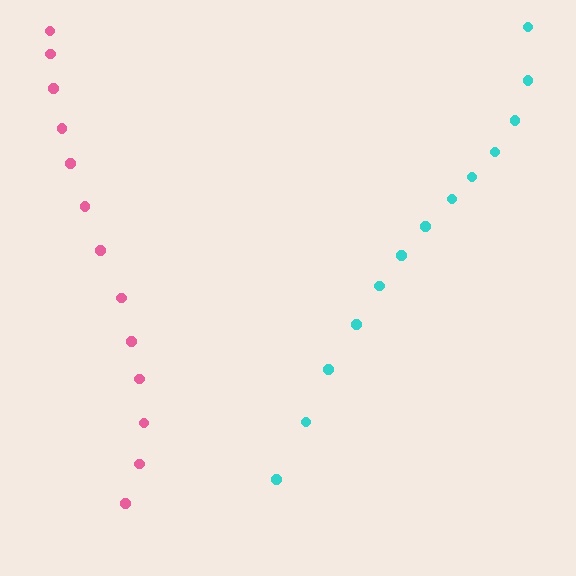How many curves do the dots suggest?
There are 2 distinct paths.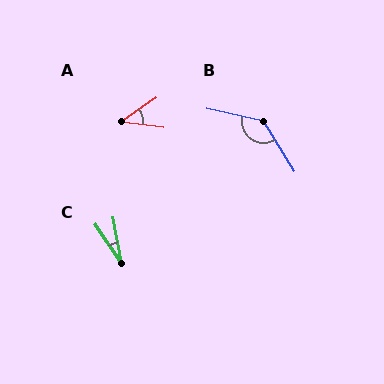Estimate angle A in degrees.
Approximately 42 degrees.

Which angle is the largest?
B, at approximately 134 degrees.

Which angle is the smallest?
C, at approximately 25 degrees.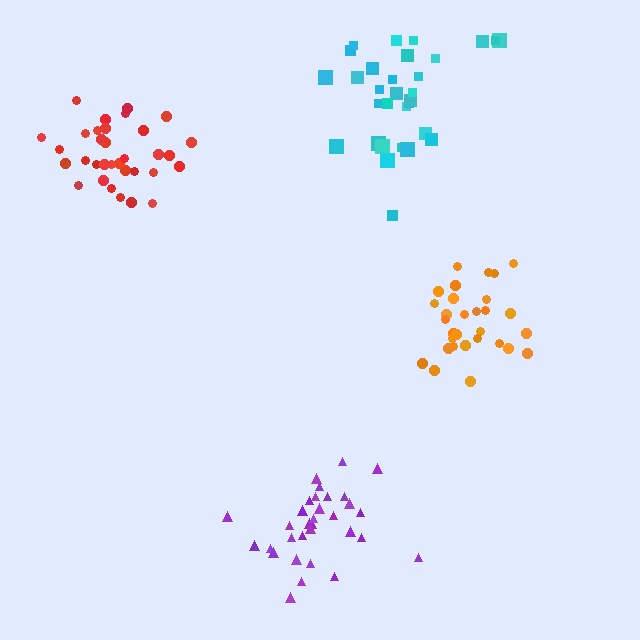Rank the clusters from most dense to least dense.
orange, purple, red, cyan.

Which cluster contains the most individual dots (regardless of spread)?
Red (33).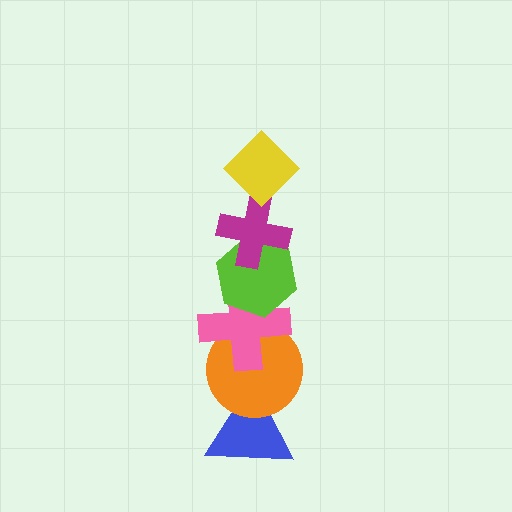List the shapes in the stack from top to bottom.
From top to bottom: the yellow diamond, the magenta cross, the lime hexagon, the pink cross, the orange circle, the blue triangle.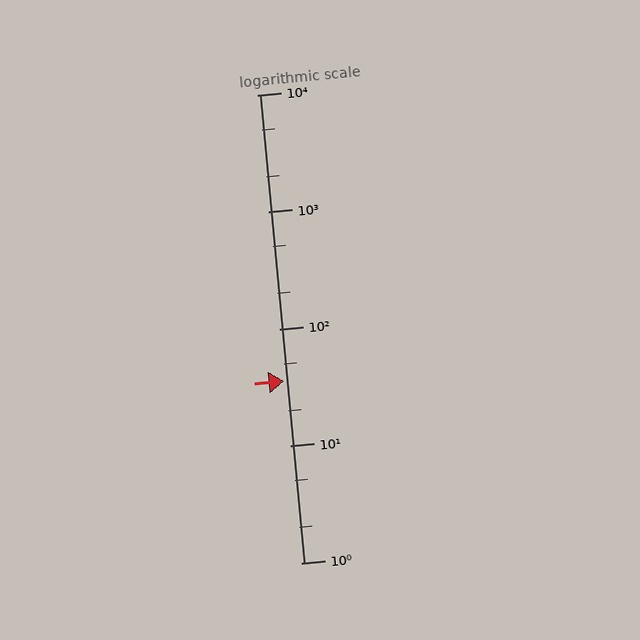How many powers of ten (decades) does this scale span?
The scale spans 4 decades, from 1 to 10000.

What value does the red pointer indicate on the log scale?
The pointer indicates approximately 36.